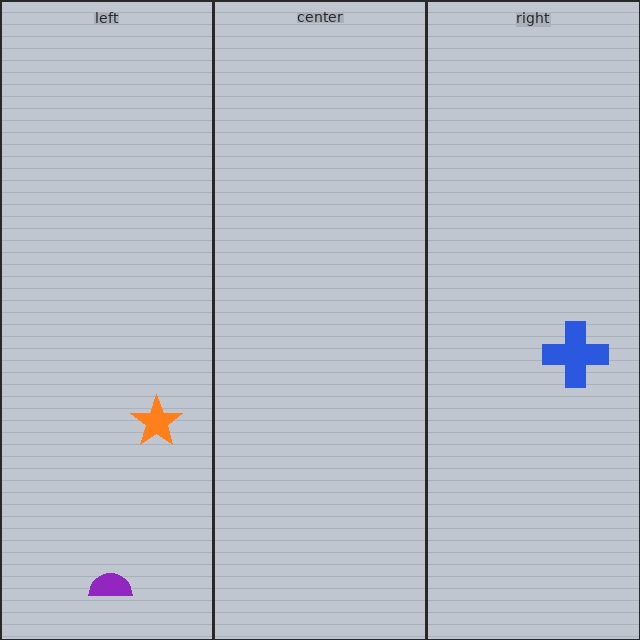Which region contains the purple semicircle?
The left region.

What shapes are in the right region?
The blue cross.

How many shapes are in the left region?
2.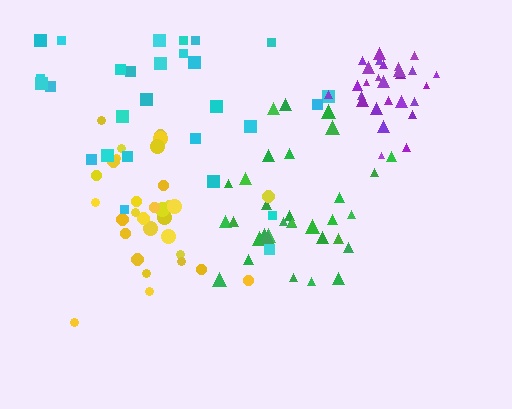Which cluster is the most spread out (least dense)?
Cyan.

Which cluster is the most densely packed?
Purple.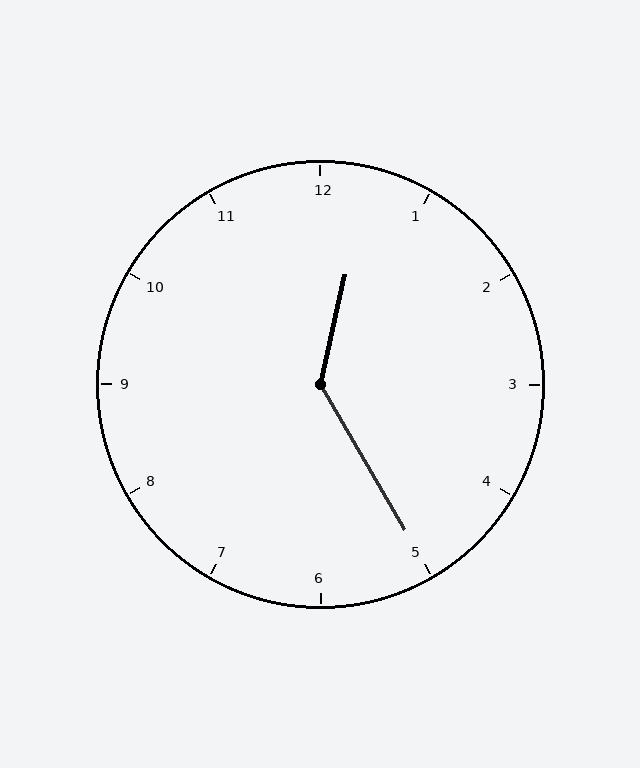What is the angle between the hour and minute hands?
Approximately 138 degrees.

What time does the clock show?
12:25.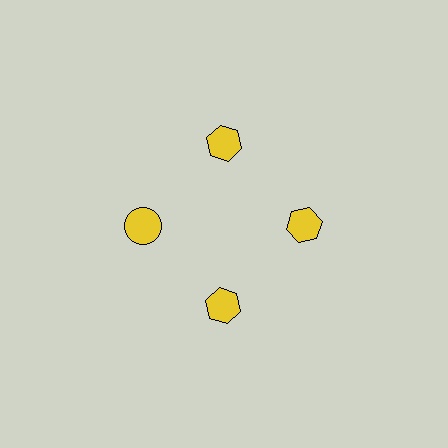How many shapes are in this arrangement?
There are 4 shapes arranged in a ring pattern.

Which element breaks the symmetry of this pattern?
The yellow circle at roughly the 9 o'clock position breaks the symmetry. All other shapes are yellow hexagons.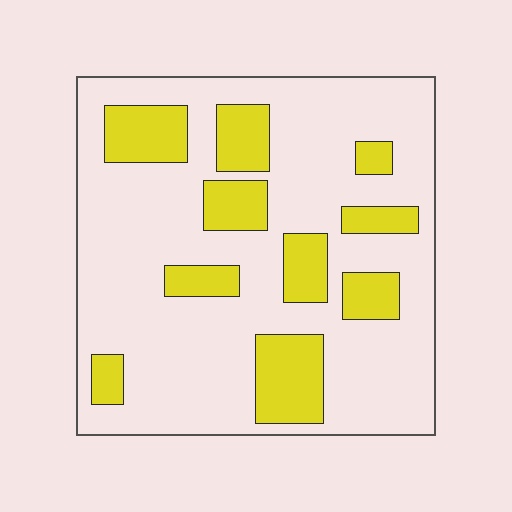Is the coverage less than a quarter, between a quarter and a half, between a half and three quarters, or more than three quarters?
Less than a quarter.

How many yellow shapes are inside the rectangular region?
10.